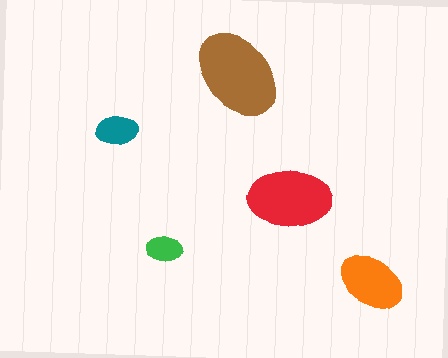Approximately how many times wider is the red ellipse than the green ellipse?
About 2.5 times wider.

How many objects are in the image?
There are 5 objects in the image.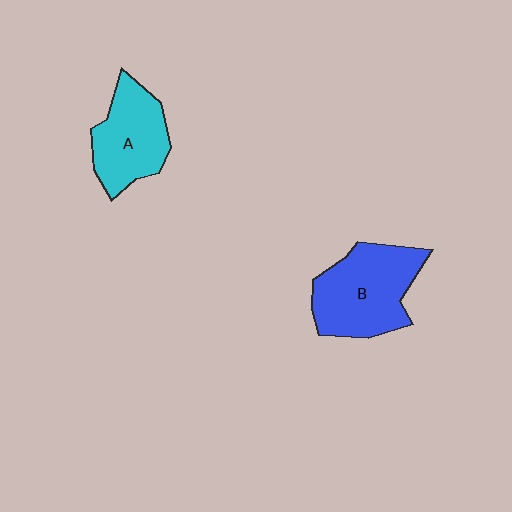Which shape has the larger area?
Shape B (blue).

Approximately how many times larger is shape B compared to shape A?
Approximately 1.2 times.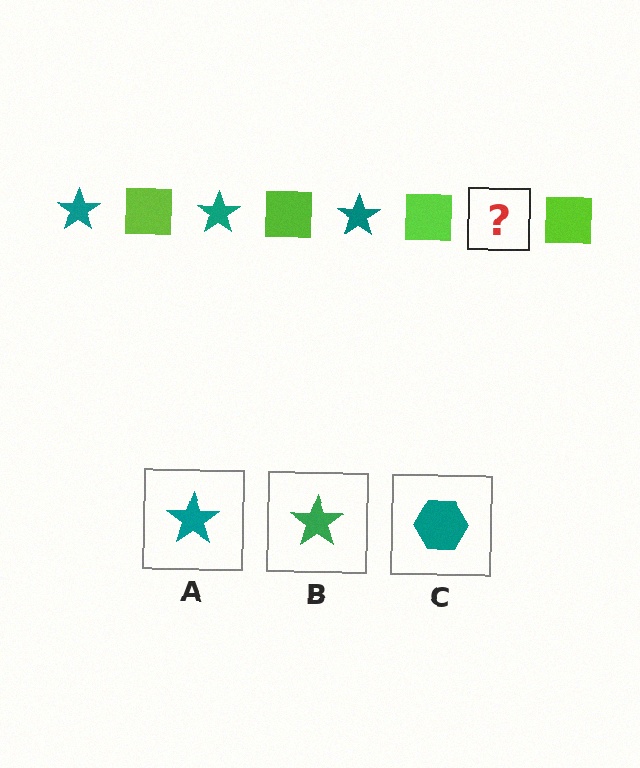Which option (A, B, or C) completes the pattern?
A.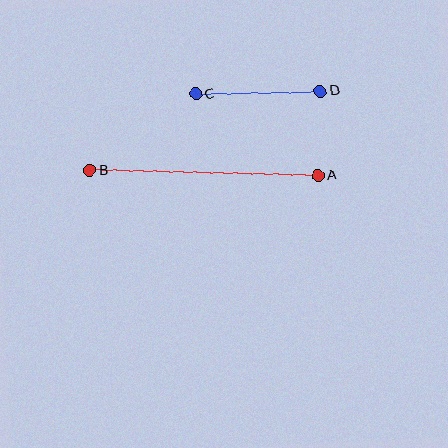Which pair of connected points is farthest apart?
Points A and B are farthest apart.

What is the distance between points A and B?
The distance is approximately 228 pixels.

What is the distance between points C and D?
The distance is approximately 124 pixels.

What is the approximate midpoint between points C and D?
The midpoint is at approximately (258, 93) pixels.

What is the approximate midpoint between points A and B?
The midpoint is at approximately (204, 173) pixels.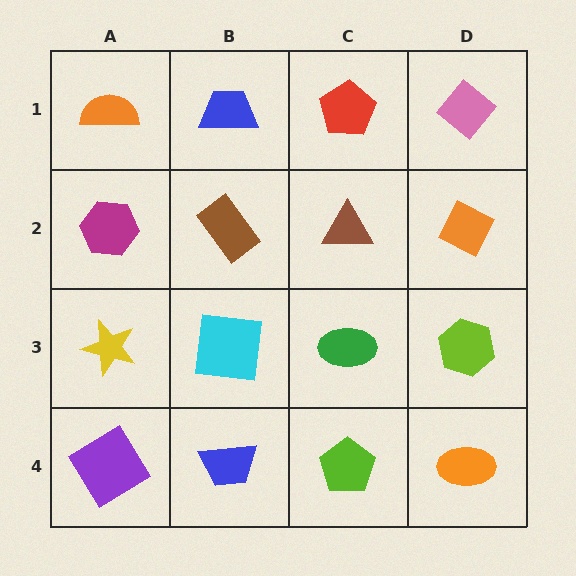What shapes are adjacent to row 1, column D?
An orange diamond (row 2, column D), a red pentagon (row 1, column C).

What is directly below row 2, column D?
A lime hexagon.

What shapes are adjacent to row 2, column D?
A pink diamond (row 1, column D), a lime hexagon (row 3, column D), a brown triangle (row 2, column C).